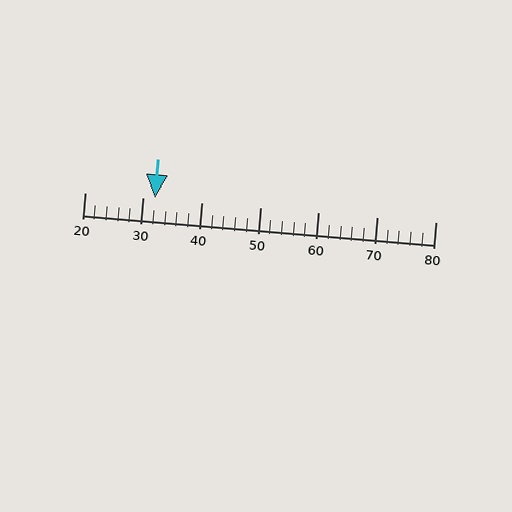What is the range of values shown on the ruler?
The ruler shows values from 20 to 80.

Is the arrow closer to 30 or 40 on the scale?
The arrow is closer to 30.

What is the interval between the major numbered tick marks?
The major tick marks are spaced 10 units apart.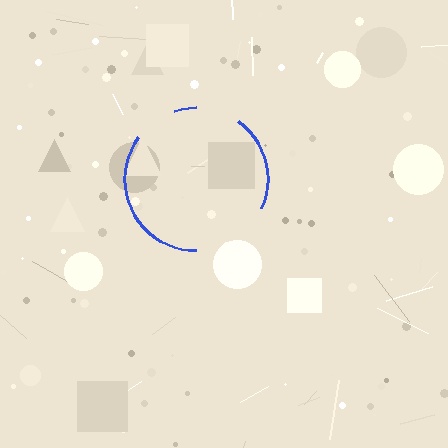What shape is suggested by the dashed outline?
The dashed outline suggests a circle.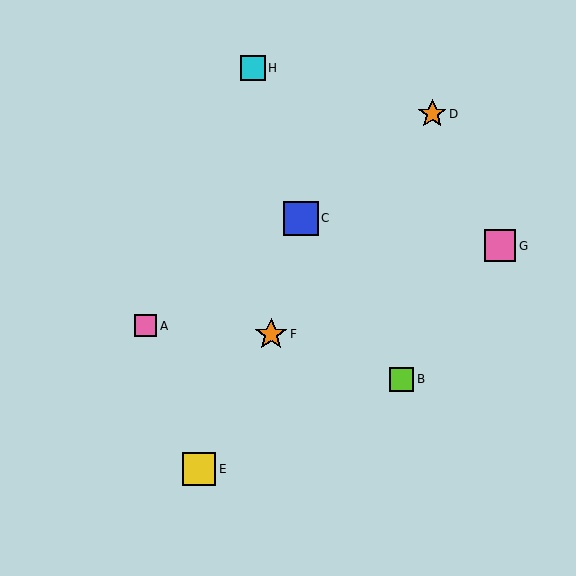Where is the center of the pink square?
The center of the pink square is at (500, 246).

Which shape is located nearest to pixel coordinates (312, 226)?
The blue square (labeled C) at (301, 218) is nearest to that location.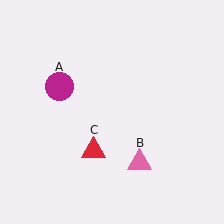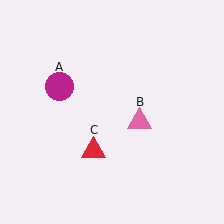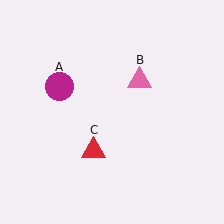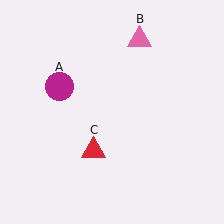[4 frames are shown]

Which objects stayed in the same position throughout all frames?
Magenta circle (object A) and red triangle (object C) remained stationary.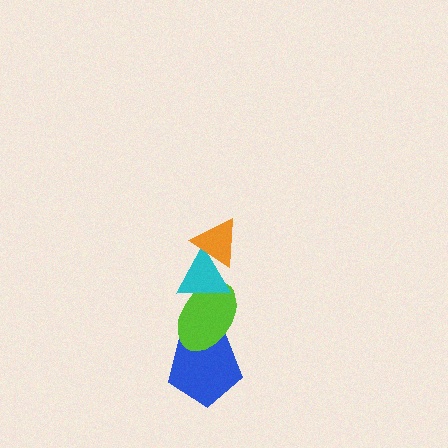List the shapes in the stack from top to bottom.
From top to bottom: the orange triangle, the cyan triangle, the lime ellipse, the blue pentagon.